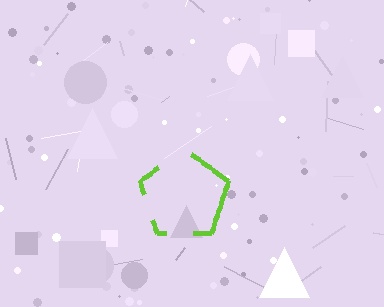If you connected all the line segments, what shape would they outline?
They would outline a pentagon.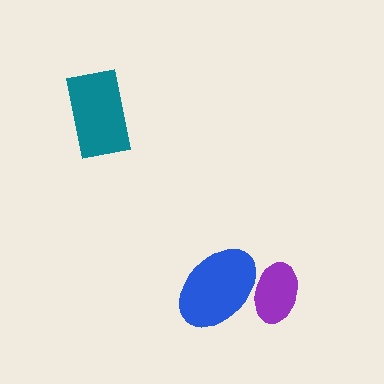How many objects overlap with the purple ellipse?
1 object overlaps with the purple ellipse.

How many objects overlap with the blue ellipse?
1 object overlaps with the blue ellipse.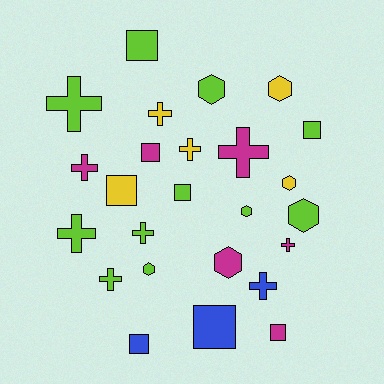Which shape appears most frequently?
Cross, with 10 objects.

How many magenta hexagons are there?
There is 1 magenta hexagon.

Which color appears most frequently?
Lime, with 11 objects.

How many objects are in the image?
There are 25 objects.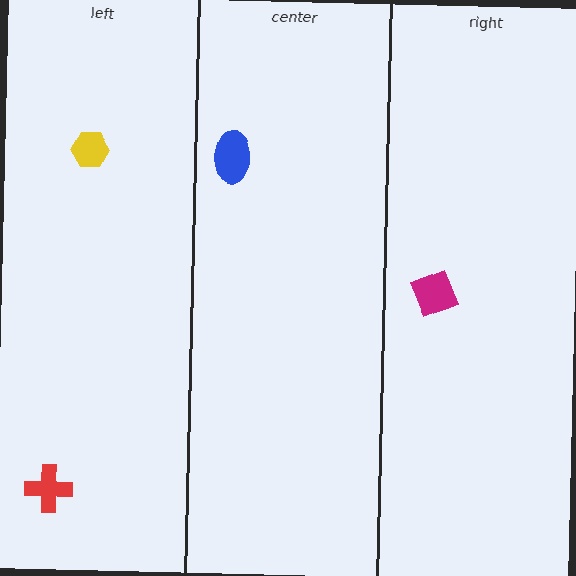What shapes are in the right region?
The magenta diamond.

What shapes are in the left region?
The yellow hexagon, the red cross.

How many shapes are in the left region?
2.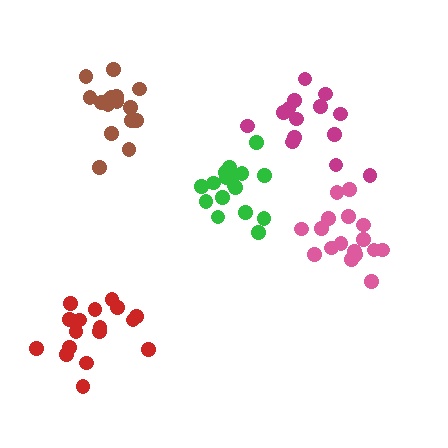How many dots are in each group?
Group 1: 17 dots, Group 2: 17 dots, Group 3: 16 dots, Group 4: 17 dots, Group 5: 14 dots (81 total).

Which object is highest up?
The brown cluster is topmost.